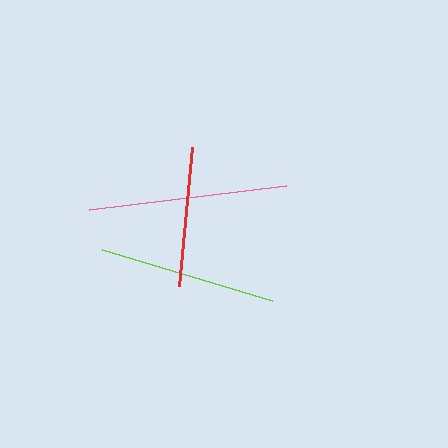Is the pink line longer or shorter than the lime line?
The pink line is longer than the lime line.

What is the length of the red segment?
The red segment is approximately 140 pixels long.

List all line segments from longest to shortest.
From longest to shortest: pink, lime, red.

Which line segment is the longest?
The pink line is the longest at approximately 198 pixels.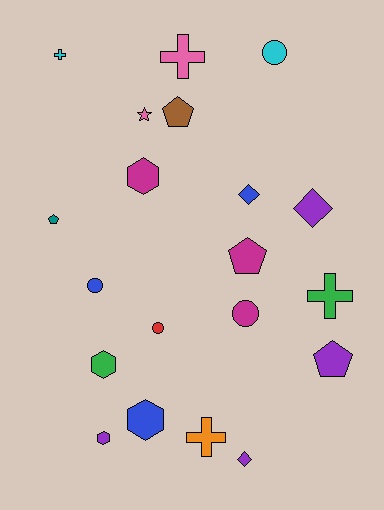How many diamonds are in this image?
There are 3 diamonds.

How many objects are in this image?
There are 20 objects.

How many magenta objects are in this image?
There are 3 magenta objects.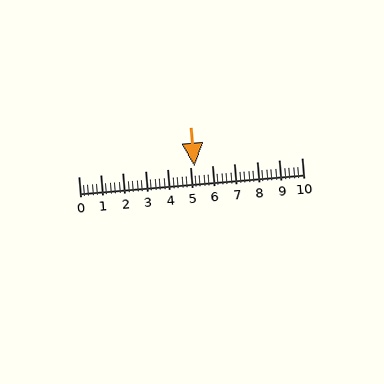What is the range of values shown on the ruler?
The ruler shows values from 0 to 10.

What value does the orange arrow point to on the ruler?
The orange arrow points to approximately 5.2.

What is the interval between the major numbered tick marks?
The major tick marks are spaced 1 units apart.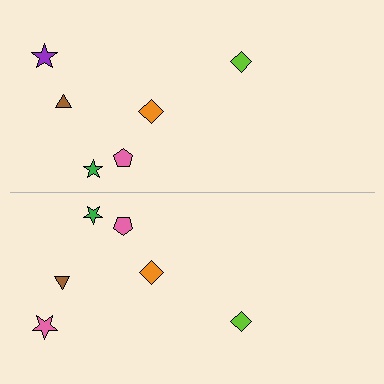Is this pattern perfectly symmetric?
No, the pattern is not perfectly symmetric. The pink star on the bottom side breaks the symmetry — its mirror counterpart is purple.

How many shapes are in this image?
There are 12 shapes in this image.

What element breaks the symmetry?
The pink star on the bottom side breaks the symmetry — its mirror counterpart is purple.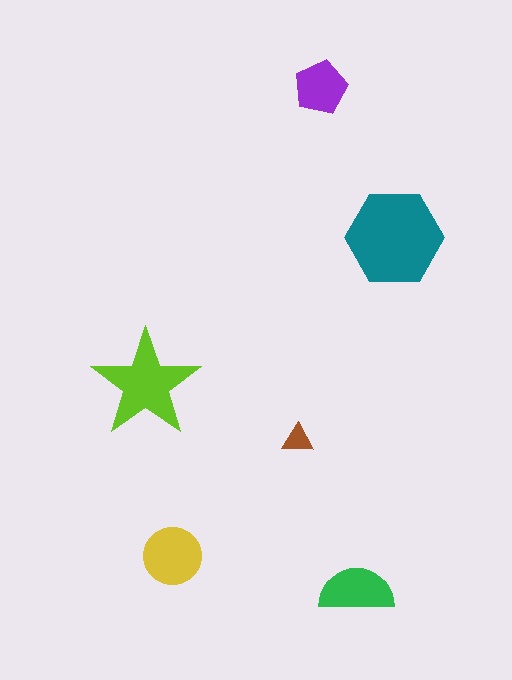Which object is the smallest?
The brown triangle.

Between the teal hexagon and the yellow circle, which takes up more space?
The teal hexagon.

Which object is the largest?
The teal hexagon.